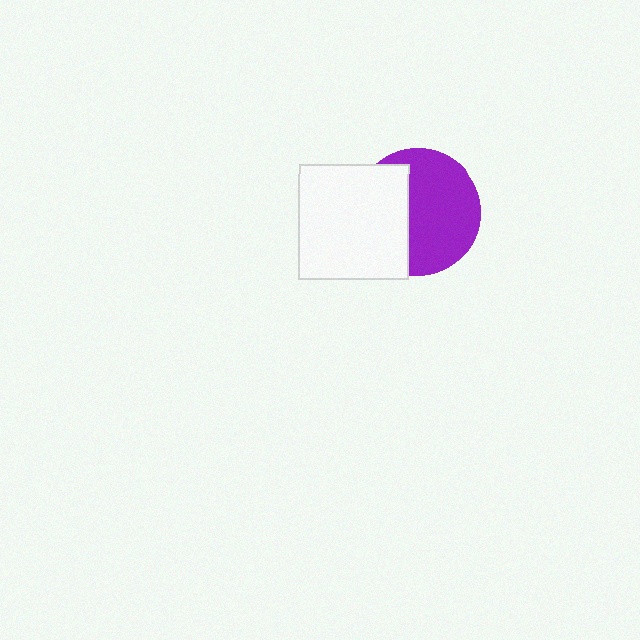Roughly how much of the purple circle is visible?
About half of it is visible (roughly 60%).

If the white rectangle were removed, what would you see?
You would see the complete purple circle.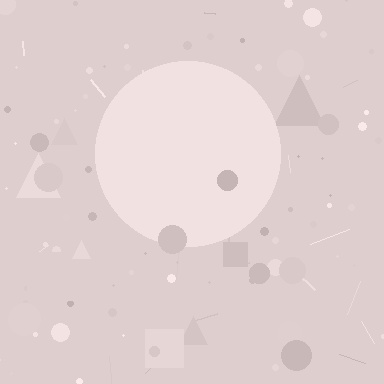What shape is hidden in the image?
A circle is hidden in the image.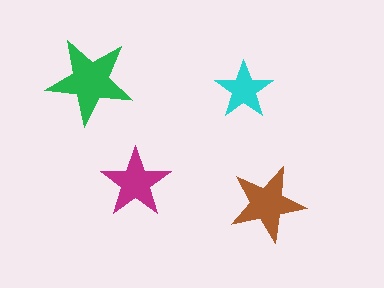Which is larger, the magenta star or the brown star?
The brown one.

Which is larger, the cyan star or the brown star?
The brown one.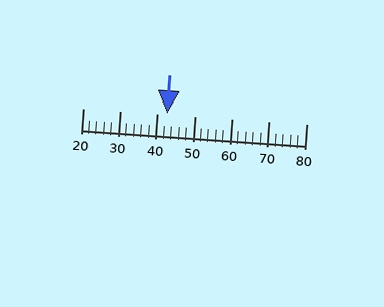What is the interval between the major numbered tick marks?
The major tick marks are spaced 10 units apart.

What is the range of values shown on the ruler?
The ruler shows values from 20 to 80.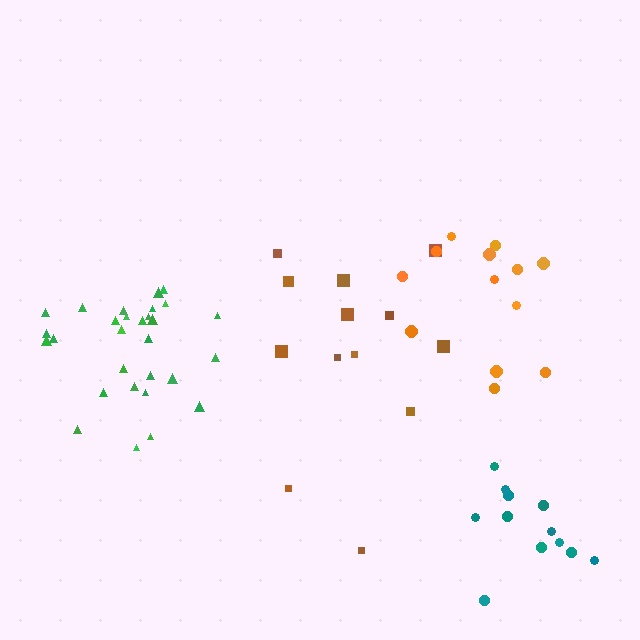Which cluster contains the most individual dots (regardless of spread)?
Green (29).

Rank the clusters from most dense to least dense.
green, teal, orange, brown.